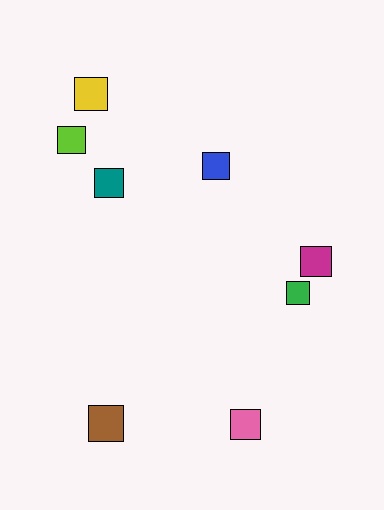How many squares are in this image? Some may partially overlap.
There are 8 squares.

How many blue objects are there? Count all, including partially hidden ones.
There is 1 blue object.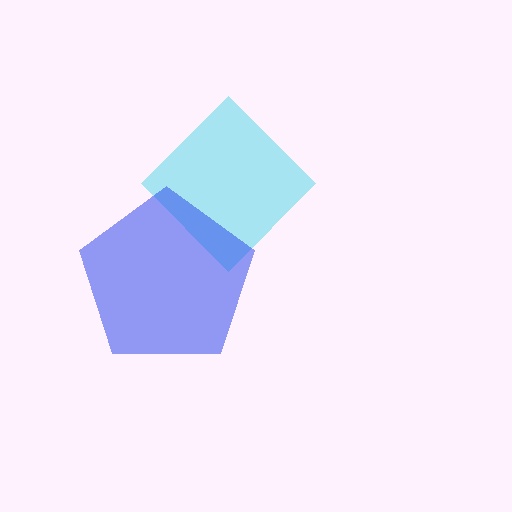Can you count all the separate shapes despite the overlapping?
Yes, there are 2 separate shapes.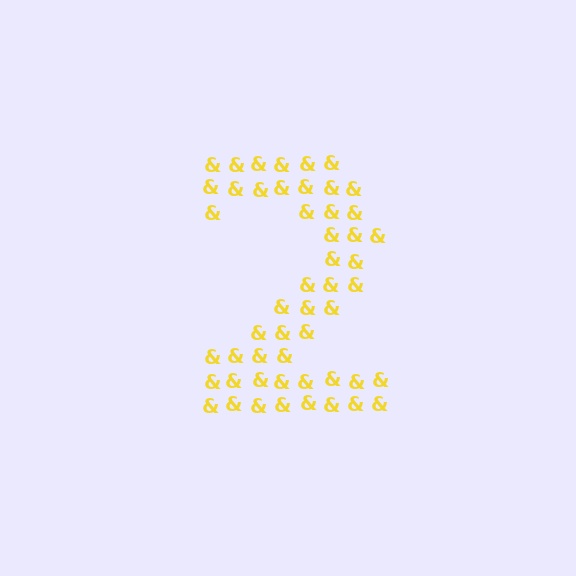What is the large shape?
The large shape is the digit 2.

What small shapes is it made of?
It is made of small ampersands.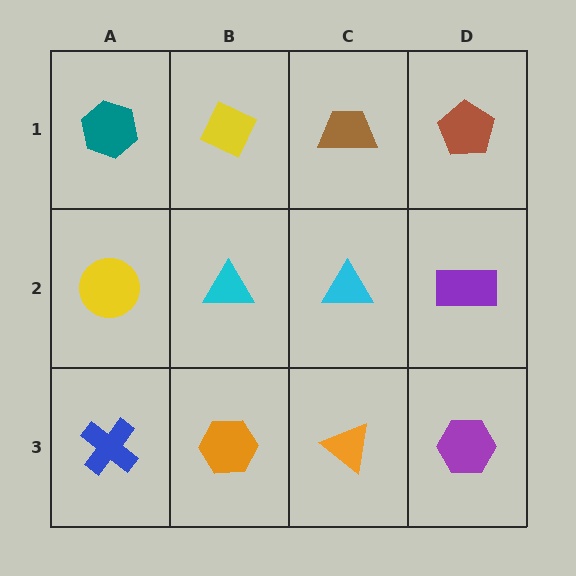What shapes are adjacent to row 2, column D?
A brown pentagon (row 1, column D), a purple hexagon (row 3, column D), a cyan triangle (row 2, column C).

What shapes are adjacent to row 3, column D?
A purple rectangle (row 2, column D), an orange triangle (row 3, column C).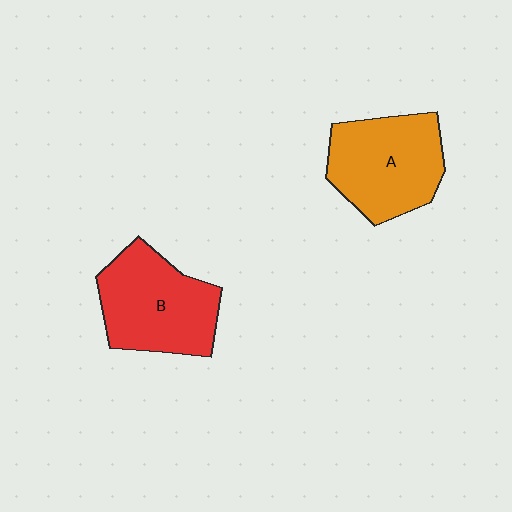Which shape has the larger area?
Shape B (red).